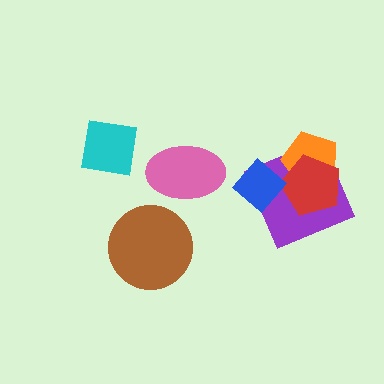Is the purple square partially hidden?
Yes, it is partially covered by another shape.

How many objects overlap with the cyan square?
0 objects overlap with the cyan square.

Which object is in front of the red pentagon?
The blue diamond is in front of the red pentagon.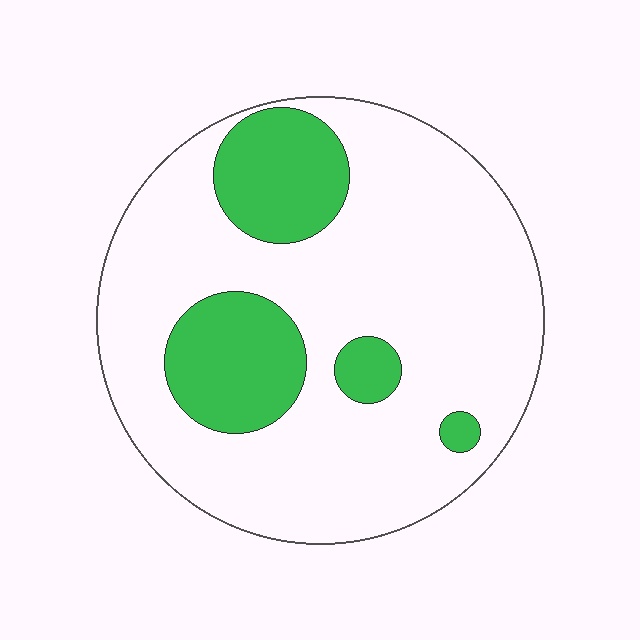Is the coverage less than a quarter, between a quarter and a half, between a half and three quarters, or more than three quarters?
Less than a quarter.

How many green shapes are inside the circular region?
4.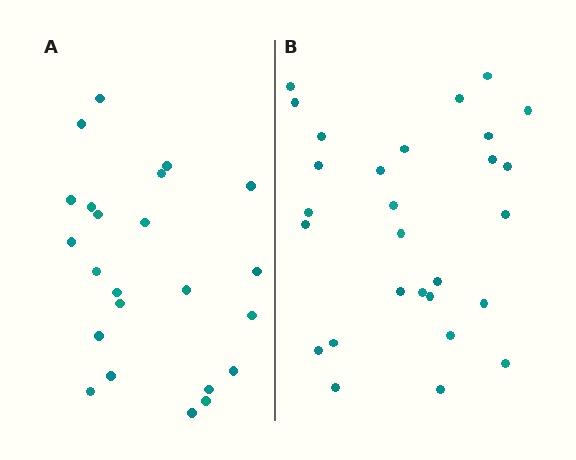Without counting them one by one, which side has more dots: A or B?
Region B (the right region) has more dots.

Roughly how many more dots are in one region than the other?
Region B has about 5 more dots than region A.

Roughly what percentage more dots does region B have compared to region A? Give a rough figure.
About 20% more.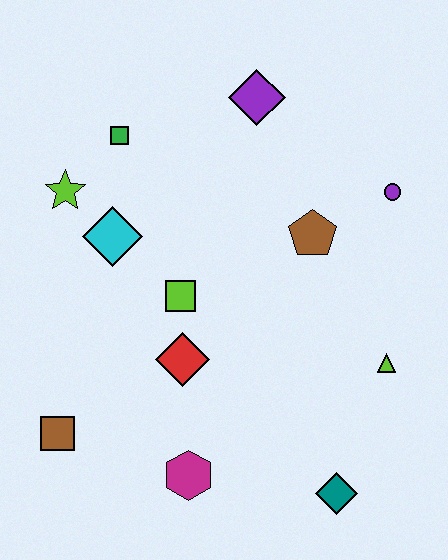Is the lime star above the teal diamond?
Yes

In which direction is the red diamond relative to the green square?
The red diamond is below the green square.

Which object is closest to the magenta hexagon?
The red diamond is closest to the magenta hexagon.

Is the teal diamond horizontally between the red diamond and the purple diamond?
No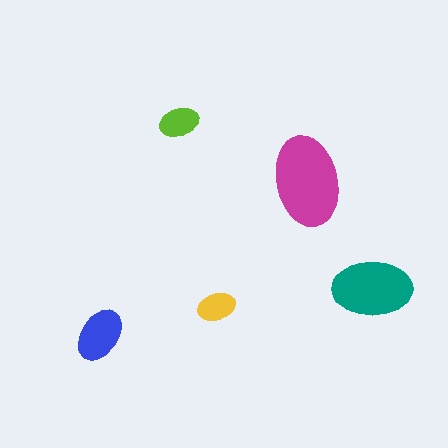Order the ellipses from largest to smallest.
the magenta one, the teal one, the blue one, the lime one, the yellow one.